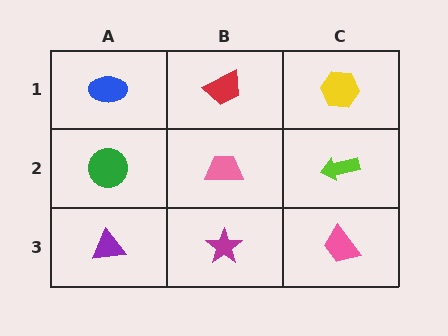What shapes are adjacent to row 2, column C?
A yellow hexagon (row 1, column C), a pink trapezoid (row 3, column C), a pink trapezoid (row 2, column B).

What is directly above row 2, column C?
A yellow hexagon.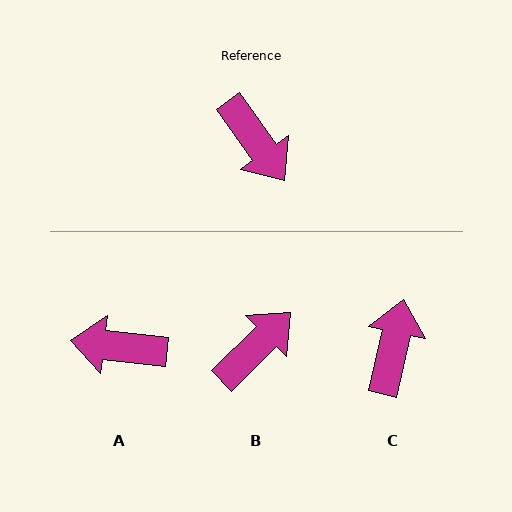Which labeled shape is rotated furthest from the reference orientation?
C, about 132 degrees away.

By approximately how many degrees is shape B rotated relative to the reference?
Approximately 100 degrees counter-clockwise.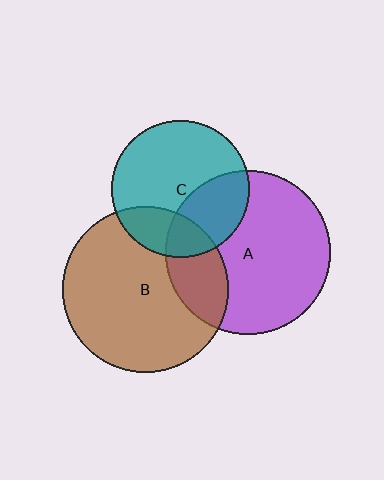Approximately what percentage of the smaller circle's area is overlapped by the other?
Approximately 30%.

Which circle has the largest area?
Circle B (brown).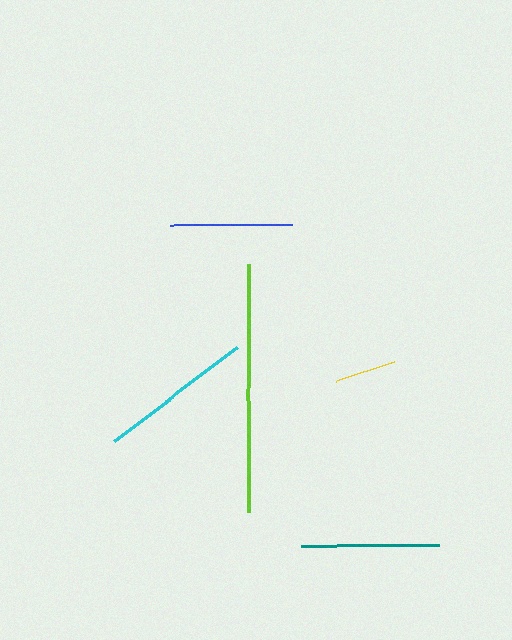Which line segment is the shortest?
The yellow line is the shortest at approximately 61 pixels.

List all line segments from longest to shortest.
From longest to shortest: lime, cyan, teal, blue, yellow.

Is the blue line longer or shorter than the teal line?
The teal line is longer than the blue line.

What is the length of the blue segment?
The blue segment is approximately 122 pixels long.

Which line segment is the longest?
The lime line is the longest at approximately 248 pixels.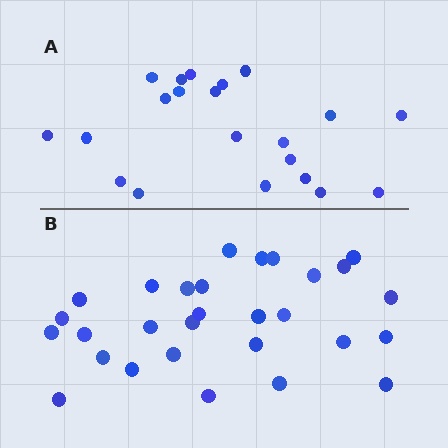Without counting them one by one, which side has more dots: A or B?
Region B (the bottom region) has more dots.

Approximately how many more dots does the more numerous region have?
Region B has roughly 8 or so more dots than region A.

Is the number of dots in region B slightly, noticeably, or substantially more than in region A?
Region B has noticeably more, but not dramatically so. The ratio is roughly 1.4 to 1.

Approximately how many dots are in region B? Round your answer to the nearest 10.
About 30 dots. (The exact count is 29, which rounds to 30.)